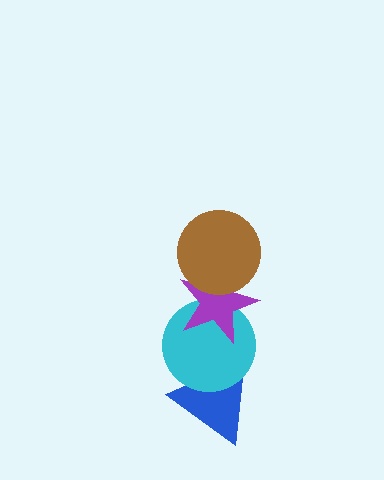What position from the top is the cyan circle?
The cyan circle is 3rd from the top.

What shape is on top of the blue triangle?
The cyan circle is on top of the blue triangle.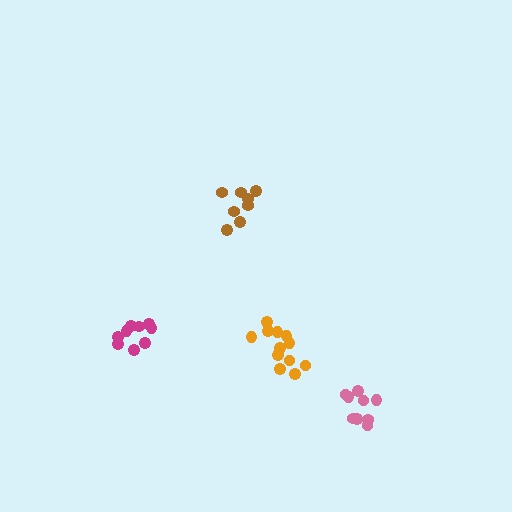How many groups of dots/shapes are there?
There are 4 groups.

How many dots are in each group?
Group 1: 8 dots, Group 2: 12 dots, Group 3: 9 dots, Group 4: 9 dots (38 total).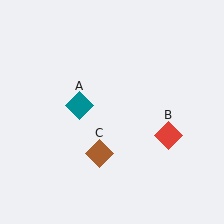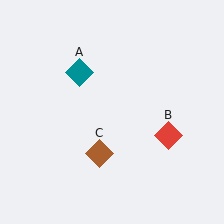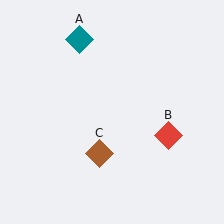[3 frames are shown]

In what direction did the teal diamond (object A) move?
The teal diamond (object A) moved up.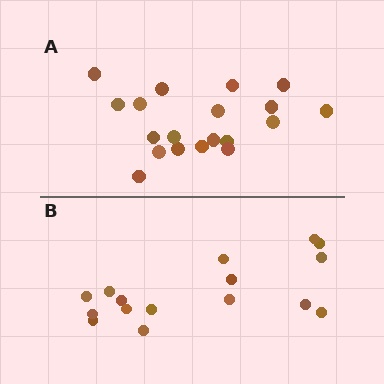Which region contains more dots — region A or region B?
Region A (the top region) has more dots.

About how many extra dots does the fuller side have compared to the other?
Region A has just a few more — roughly 2 or 3 more dots than region B.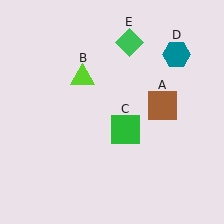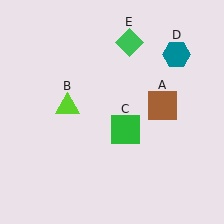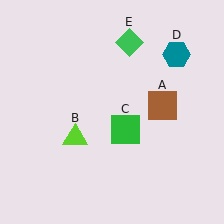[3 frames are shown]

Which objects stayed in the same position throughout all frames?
Brown square (object A) and green square (object C) and teal hexagon (object D) and green diamond (object E) remained stationary.